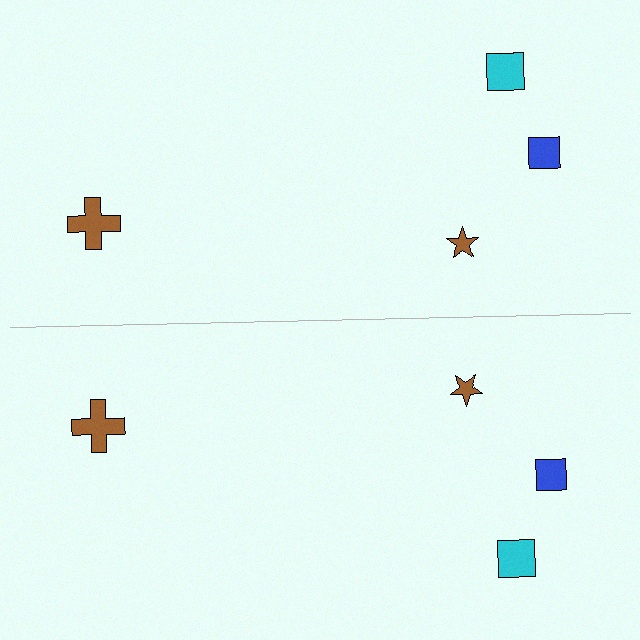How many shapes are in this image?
There are 8 shapes in this image.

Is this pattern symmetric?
Yes, this pattern has bilateral (reflection) symmetry.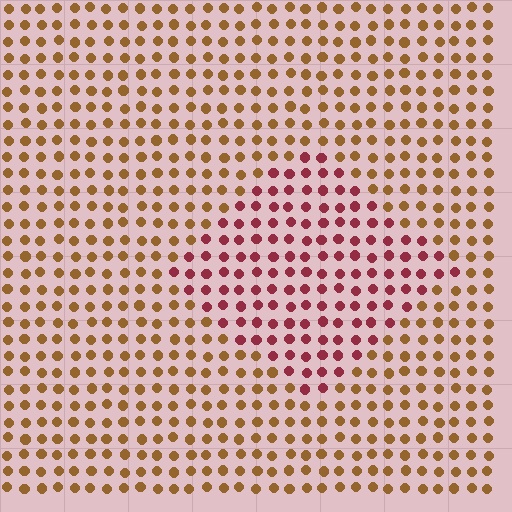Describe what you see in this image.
The image is filled with small brown elements in a uniform arrangement. A diamond-shaped region is visible where the elements are tinted to a slightly different hue, forming a subtle color boundary.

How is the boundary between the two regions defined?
The boundary is defined purely by a slight shift in hue (about 46 degrees). Spacing, size, and orientation are identical on both sides.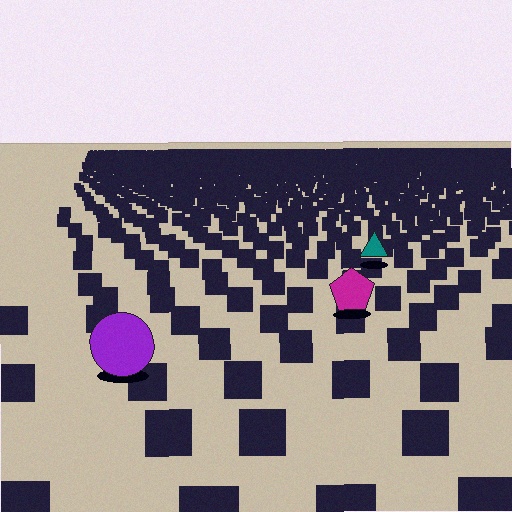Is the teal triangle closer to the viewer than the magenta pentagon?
No. The magenta pentagon is closer — you can tell from the texture gradient: the ground texture is coarser near it.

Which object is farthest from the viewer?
The teal triangle is farthest from the viewer. It appears smaller and the ground texture around it is denser.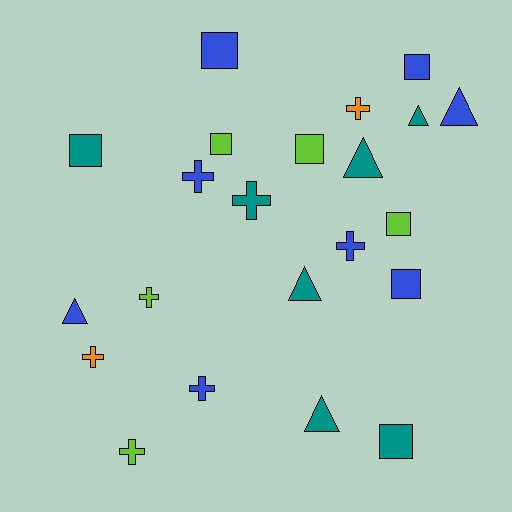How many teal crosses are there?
There is 1 teal cross.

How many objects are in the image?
There are 22 objects.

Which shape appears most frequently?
Square, with 8 objects.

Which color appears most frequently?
Blue, with 8 objects.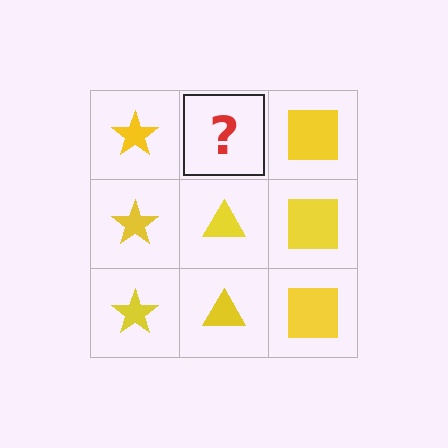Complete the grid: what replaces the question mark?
The question mark should be replaced with a yellow triangle.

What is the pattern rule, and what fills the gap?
The rule is that each column has a consistent shape. The gap should be filled with a yellow triangle.